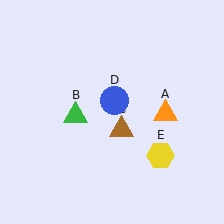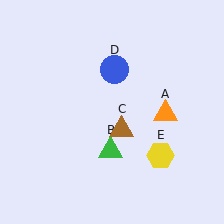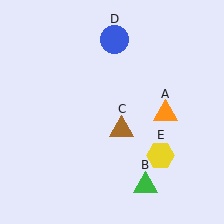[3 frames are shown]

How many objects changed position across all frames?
2 objects changed position: green triangle (object B), blue circle (object D).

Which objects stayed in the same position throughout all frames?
Orange triangle (object A) and brown triangle (object C) and yellow hexagon (object E) remained stationary.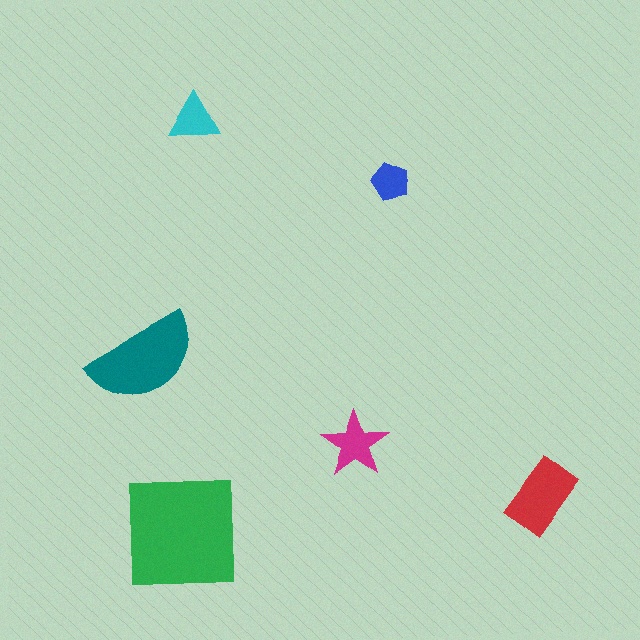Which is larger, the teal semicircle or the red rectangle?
The teal semicircle.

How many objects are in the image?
There are 6 objects in the image.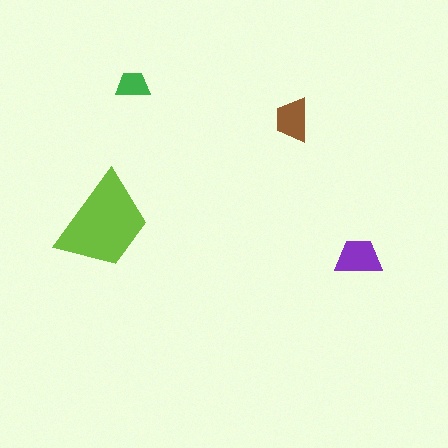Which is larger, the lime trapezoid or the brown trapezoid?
The lime one.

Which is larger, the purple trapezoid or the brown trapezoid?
The purple one.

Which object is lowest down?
The purple trapezoid is bottommost.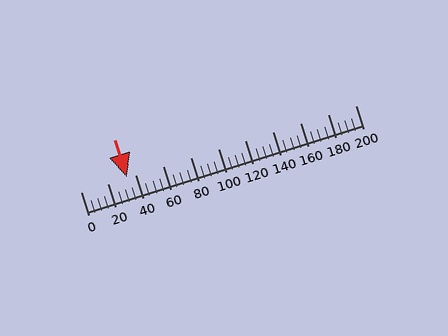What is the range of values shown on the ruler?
The ruler shows values from 0 to 200.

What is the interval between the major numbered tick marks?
The major tick marks are spaced 20 units apart.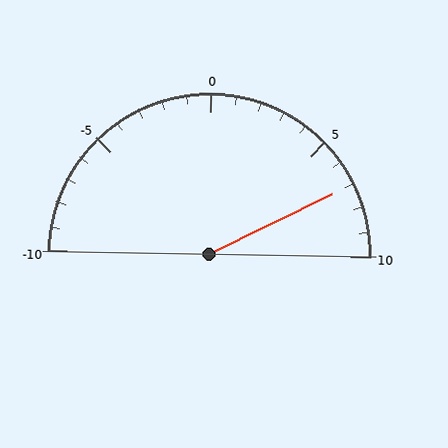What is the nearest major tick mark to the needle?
The nearest major tick mark is 5.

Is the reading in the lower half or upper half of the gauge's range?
The reading is in the upper half of the range (-10 to 10).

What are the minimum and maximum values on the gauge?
The gauge ranges from -10 to 10.